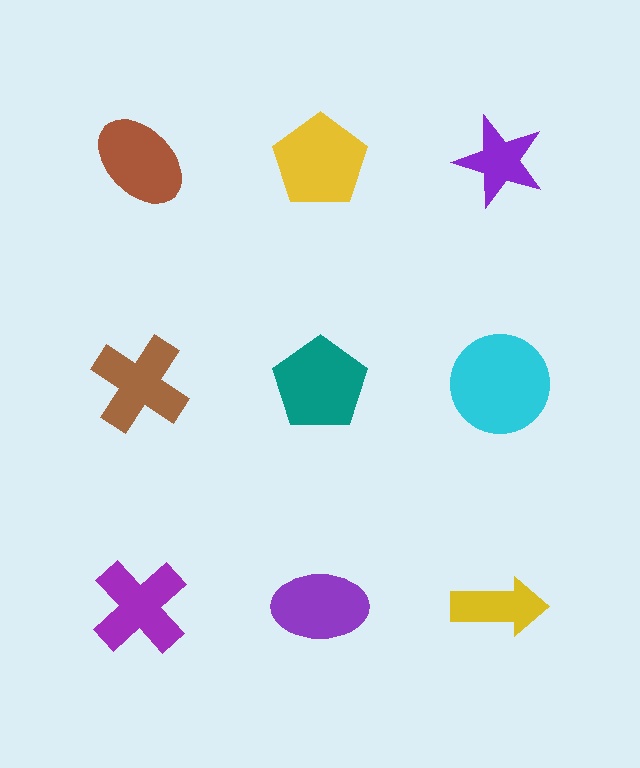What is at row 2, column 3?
A cyan circle.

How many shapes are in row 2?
3 shapes.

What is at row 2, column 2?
A teal pentagon.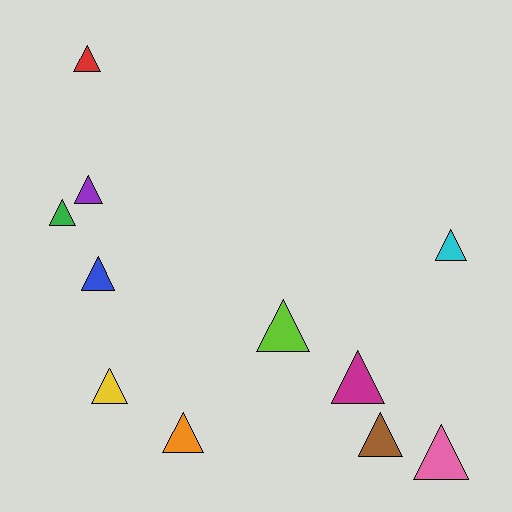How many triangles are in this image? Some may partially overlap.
There are 11 triangles.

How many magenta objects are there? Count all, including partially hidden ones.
There is 1 magenta object.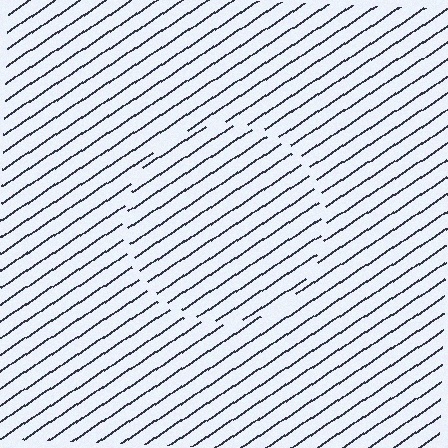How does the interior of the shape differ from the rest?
The interior of the shape contains the same grating, shifted by half a period — the contour is defined by the phase discontinuity where line-ends from the inner and outer gratings abut.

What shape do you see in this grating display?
An illusory circle. The interior of the shape contains the same grating, shifted by half a period — the contour is defined by the phase discontinuity where line-ends from the inner and outer gratings abut.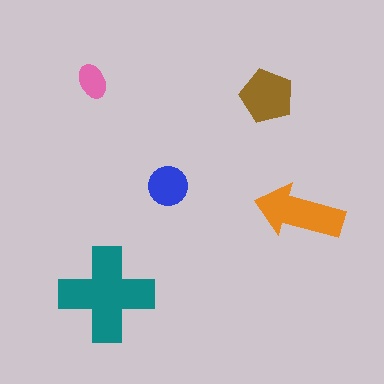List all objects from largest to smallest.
The teal cross, the orange arrow, the brown pentagon, the blue circle, the pink ellipse.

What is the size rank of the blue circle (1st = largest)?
4th.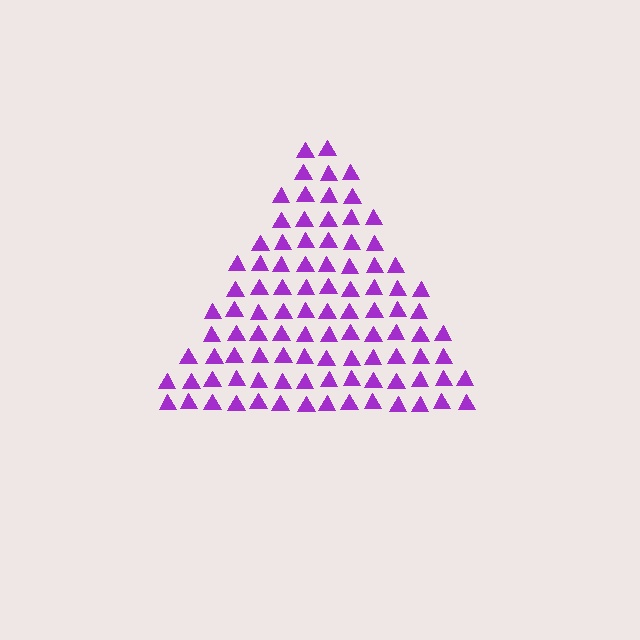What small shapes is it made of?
It is made of small triangles.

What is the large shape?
The large shape is a triangle.